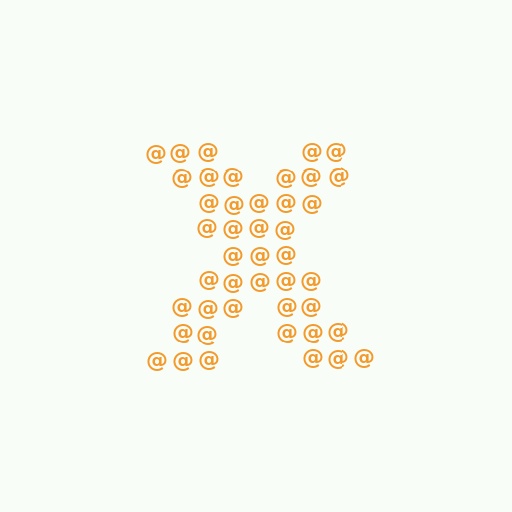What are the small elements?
The small elements are at signs.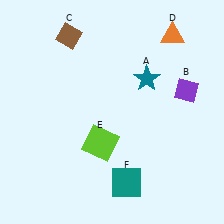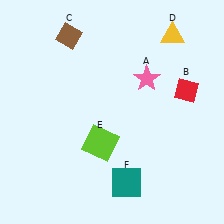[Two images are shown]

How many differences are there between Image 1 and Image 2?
There are 3 differences between the two images.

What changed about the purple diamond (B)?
In Image 1, B is purple. In Image 2, it changed to red.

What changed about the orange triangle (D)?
In Image 1, D is orange. In Image 2, it changed to yellow.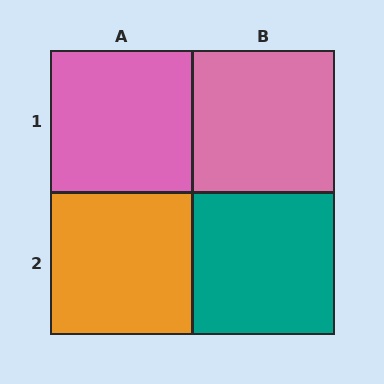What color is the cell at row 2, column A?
Orange.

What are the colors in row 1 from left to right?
Pink, pink.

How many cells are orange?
1 cell is orange.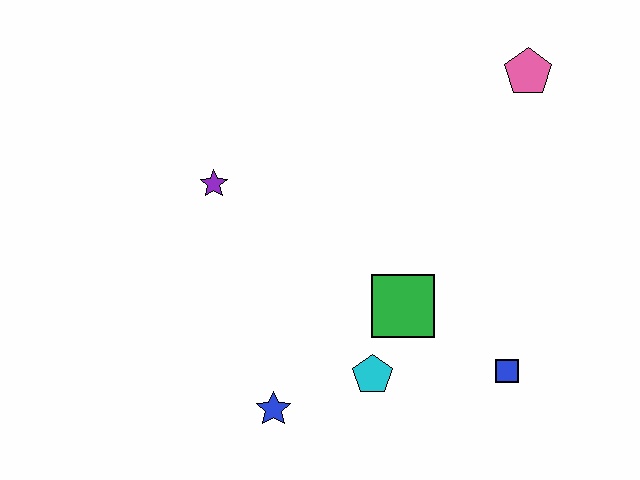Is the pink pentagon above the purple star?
Yes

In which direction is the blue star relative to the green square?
The blue star is to the left of the green square.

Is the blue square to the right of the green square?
Yes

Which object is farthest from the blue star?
The pink pentagon is farthest from the blue star.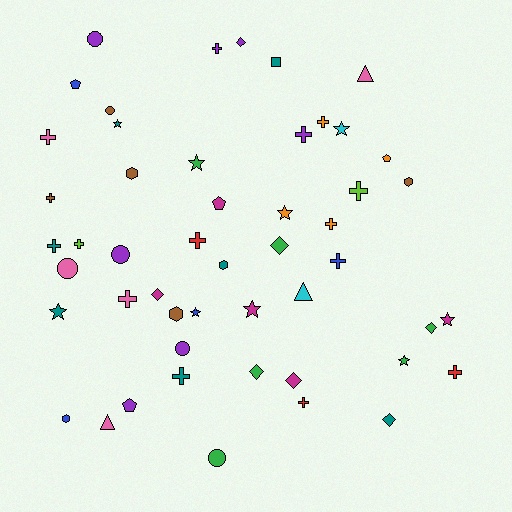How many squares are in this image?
There is 1 square.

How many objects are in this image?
There are 50 objects.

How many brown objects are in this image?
There are 5 brown objects.